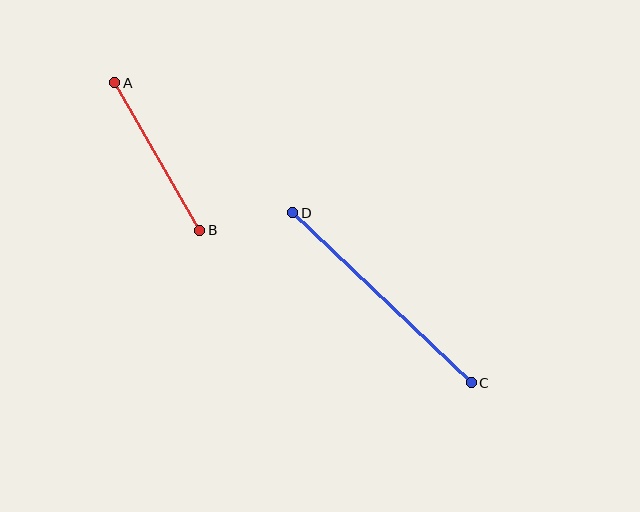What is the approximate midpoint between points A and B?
The midpoint is at approximately (157, 157) pixels.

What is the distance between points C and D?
The distance is approximately 247 pixels.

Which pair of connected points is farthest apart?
Points C and D are farthest apart.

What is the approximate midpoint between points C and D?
The midpoint is at approximately (382, 298) pixels.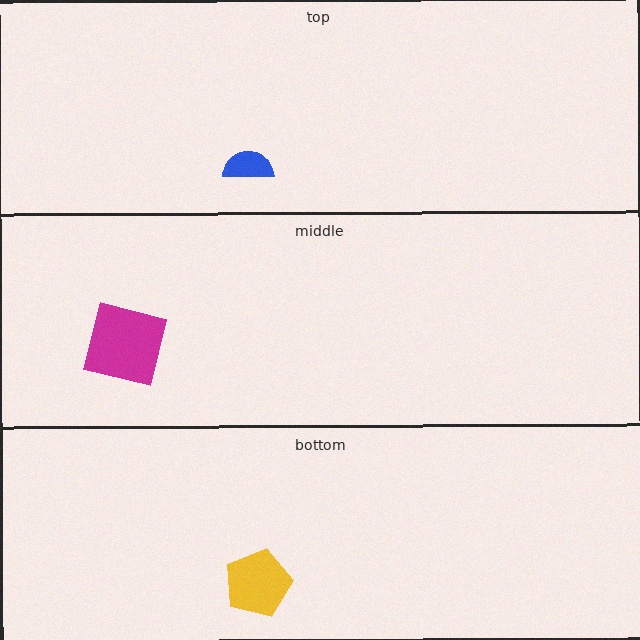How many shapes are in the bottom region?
1.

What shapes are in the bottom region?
The yellow pentagon.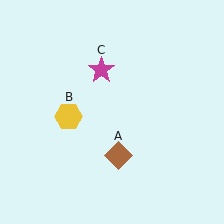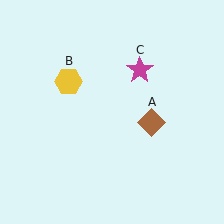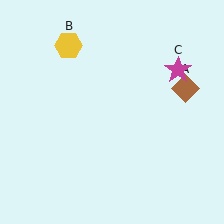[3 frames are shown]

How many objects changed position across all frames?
3 objects changed position: brown diamond (object A), yellow hexagon (object B), magenta star (object C).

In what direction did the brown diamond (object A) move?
The brown diamond (object A) moved up and to the right.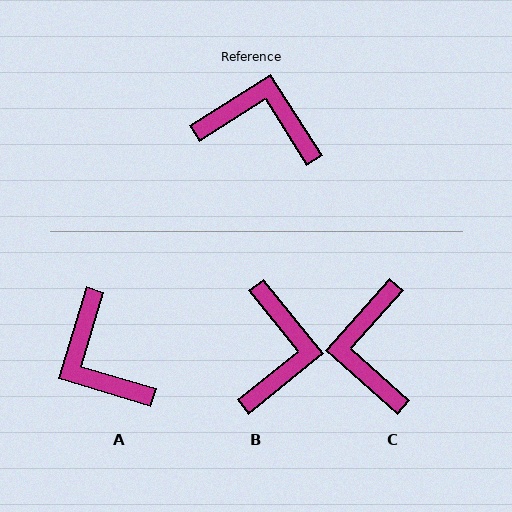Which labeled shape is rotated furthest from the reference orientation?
A, about 131 degrees away.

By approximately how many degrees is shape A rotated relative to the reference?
Approximately 131 degrees counter-clockwise.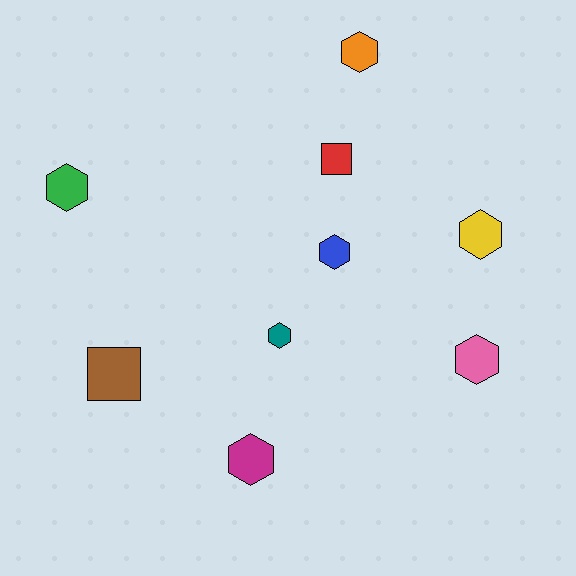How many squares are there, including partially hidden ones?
There are 2 squares.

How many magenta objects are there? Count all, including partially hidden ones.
There is 1 magenta object.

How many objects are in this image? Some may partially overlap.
There are 9 objects.